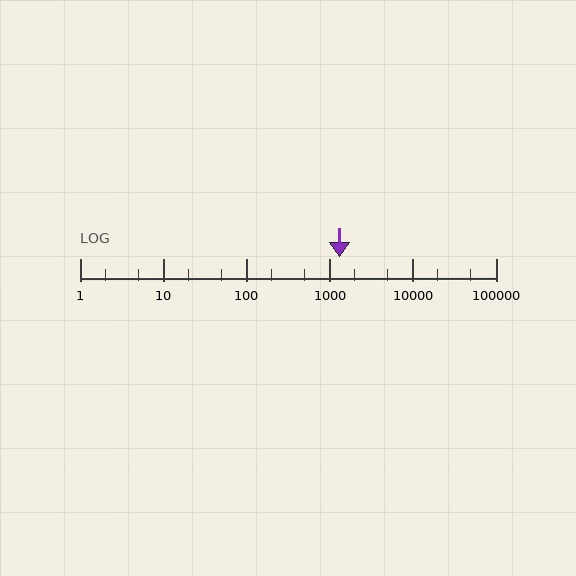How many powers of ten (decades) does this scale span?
The scale spans 5 decades, from 1 to 100000.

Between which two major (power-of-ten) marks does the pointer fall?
The pointer is between 1000 and 10000.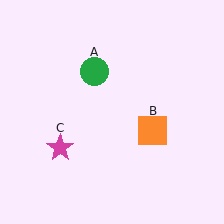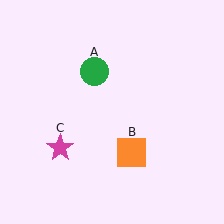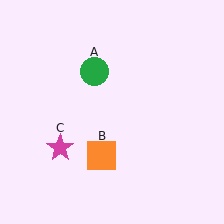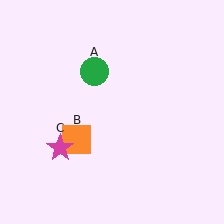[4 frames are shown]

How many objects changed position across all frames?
1 object changed position: orange square (object B).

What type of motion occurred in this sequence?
The orange square (object B) rotated clockwise around the center of the scene.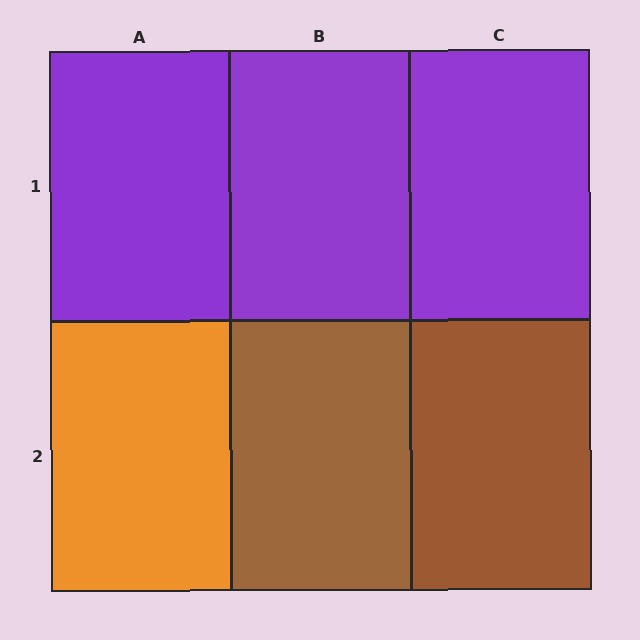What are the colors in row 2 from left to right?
Orange, brown, brown.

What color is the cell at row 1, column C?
Purple.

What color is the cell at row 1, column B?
Purple.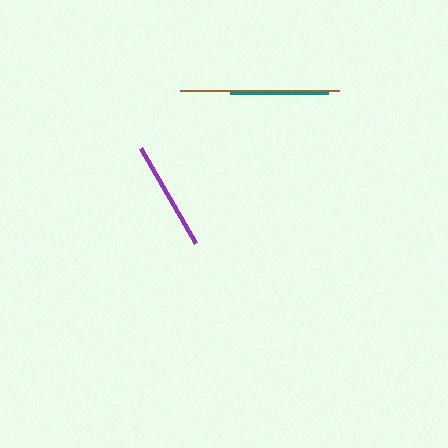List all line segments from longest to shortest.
From longest to shortest: brown, purple, teal.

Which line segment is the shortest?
The teal line is the shortest at approximately 98 pixels.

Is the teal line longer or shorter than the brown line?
The brown line is longer than the teal line.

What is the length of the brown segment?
The brown segment is approximately 158 pixels long.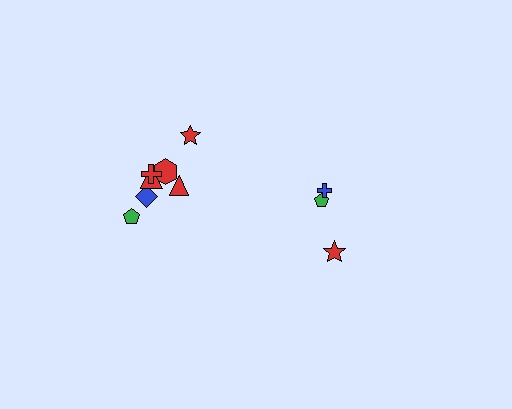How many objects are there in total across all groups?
There are 10 objects.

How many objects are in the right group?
There are 3 objects.